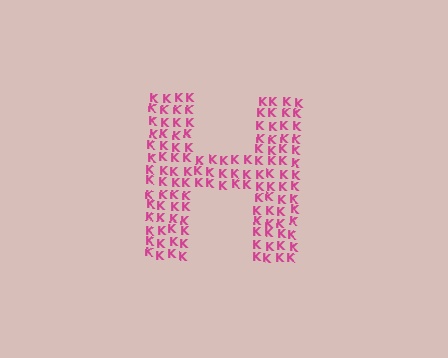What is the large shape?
The large shape is the letter H.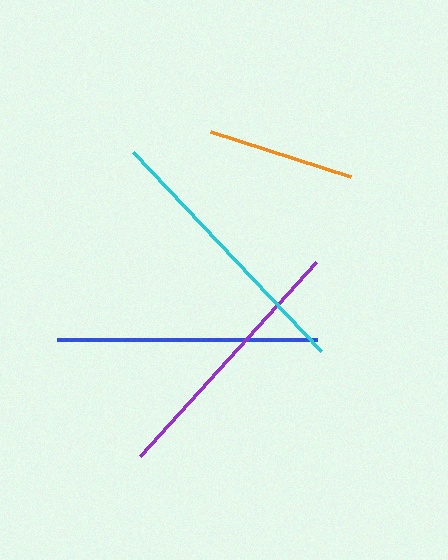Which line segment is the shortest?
The orange line is the shortest at approximately 147 pixels.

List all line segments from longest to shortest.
From longest to shortest: cyan, purple, blue, orange.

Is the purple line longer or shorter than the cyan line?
The cyan line is longer than the purple line.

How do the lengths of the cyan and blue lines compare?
The cyan and blue lines are approximately the same length.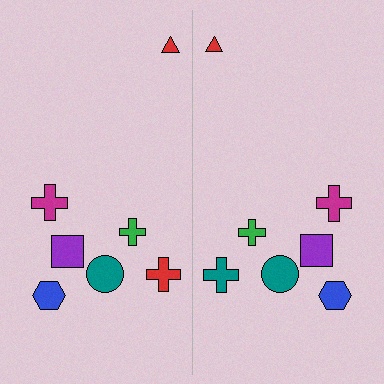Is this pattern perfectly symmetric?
No, the pattern is not perfectly symmetric. The teal cross on the right side breaks the symmetry — its mirror counterpart is red.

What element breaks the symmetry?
The teal cross on the right side breaks the symmetry — its mirror counterpart is red.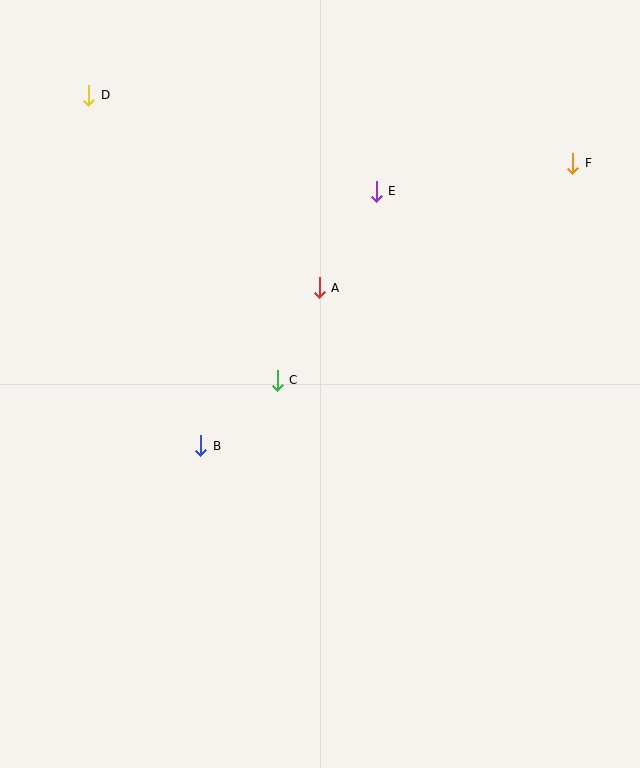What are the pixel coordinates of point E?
Point E is at (376, 191).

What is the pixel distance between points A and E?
The distance between A and E is 112 pixels.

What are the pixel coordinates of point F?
Point F is at (573, 163).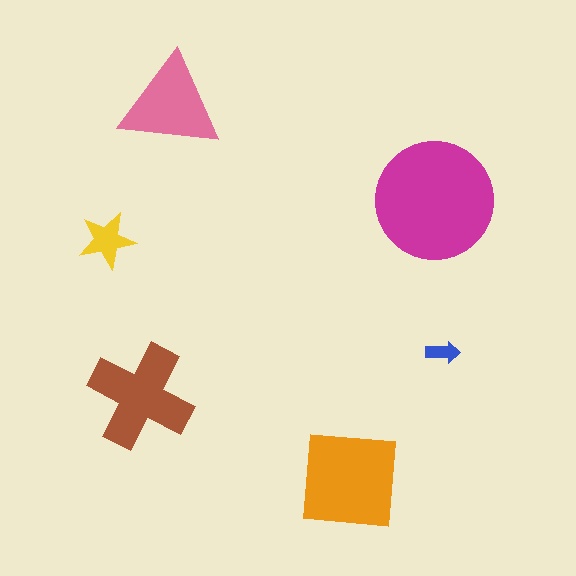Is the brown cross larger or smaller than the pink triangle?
Larger.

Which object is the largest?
The magenta circle.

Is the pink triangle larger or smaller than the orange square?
Smaller.